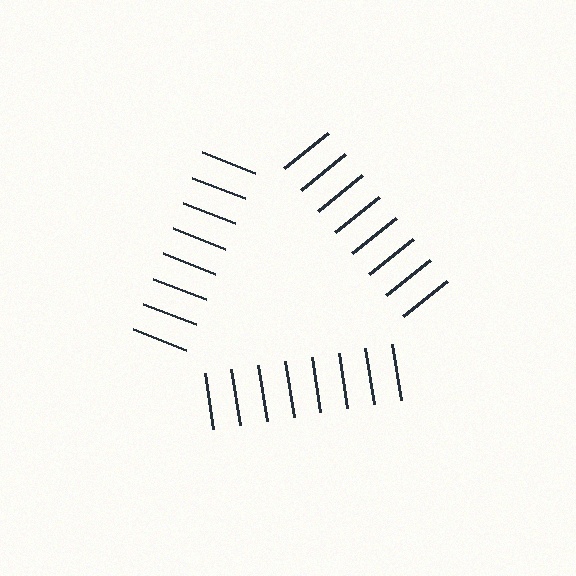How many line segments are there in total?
24 — 8 along each of the 3 edges.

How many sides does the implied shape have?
3 sides — the line-ends trace a triangle.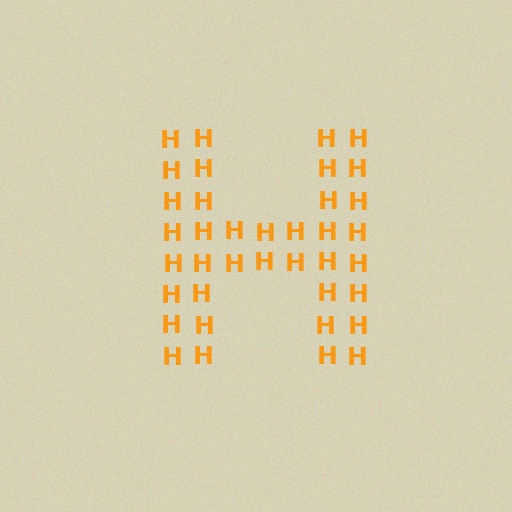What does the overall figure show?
The overall figure shows the letter H.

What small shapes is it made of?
It is made of small letter H's.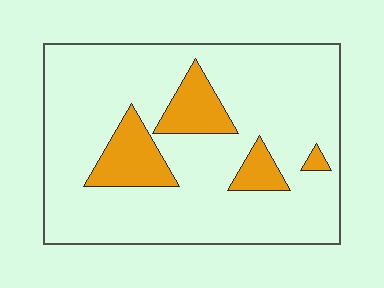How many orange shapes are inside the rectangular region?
4.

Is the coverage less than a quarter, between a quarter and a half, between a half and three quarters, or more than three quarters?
Less than a quarter.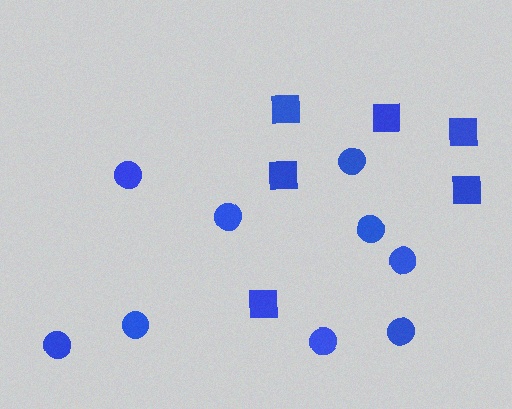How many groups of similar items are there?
There are 2 groups: one group of squares (6) and one group of circles (9).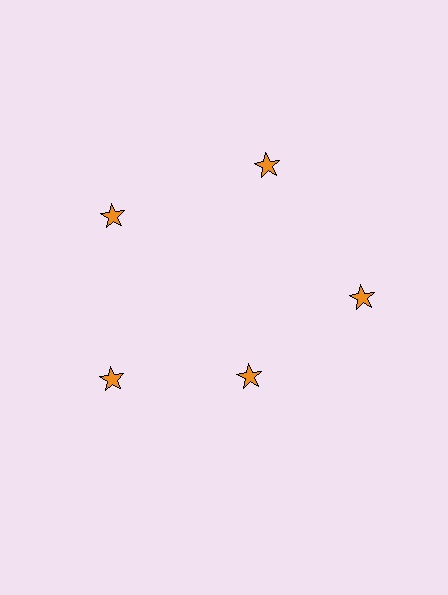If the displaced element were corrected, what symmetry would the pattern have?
It would have 5-fold rotational symmetry — the pattern would map onto itself every 72 degrees.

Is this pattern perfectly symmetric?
No. The 5 orange stars are arranged in a ring, but one element near the 5 o'clock position is pulled inward toward the center, breaking the 5-fold rotational symmetry.